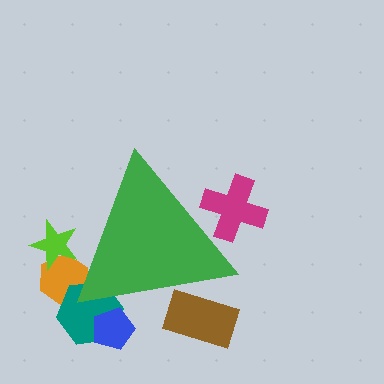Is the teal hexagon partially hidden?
Yes, the teal hexagon is partially hidden behind the green triangle.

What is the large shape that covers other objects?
A green triangle.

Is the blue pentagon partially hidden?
Yes, the blue pentagon is partially hidden behind the green triangle.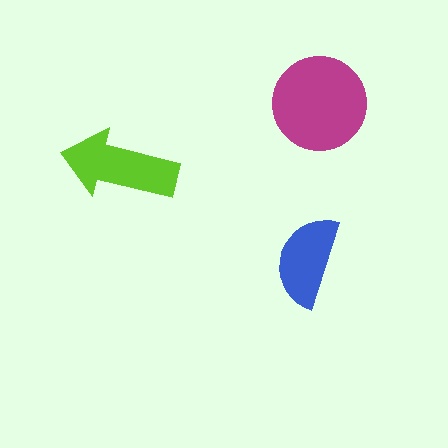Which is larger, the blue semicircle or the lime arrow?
The lime arrow.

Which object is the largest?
The magenta circle.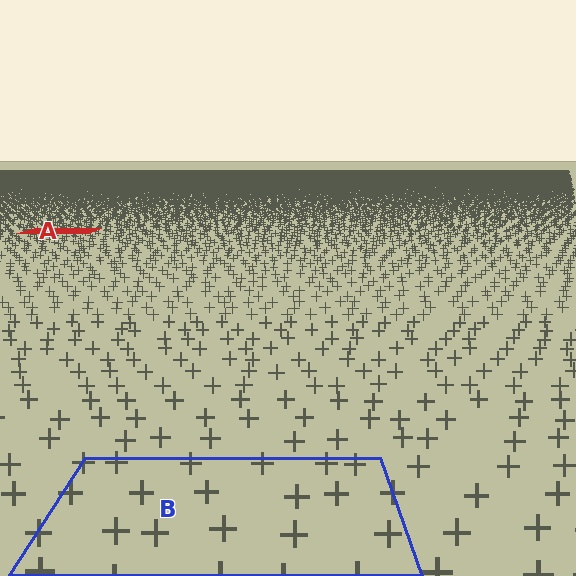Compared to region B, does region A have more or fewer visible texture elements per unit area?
Region A has more texture elements per unit area — they are packed more densely because it is farther away.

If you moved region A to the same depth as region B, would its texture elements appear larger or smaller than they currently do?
They would appear larger. At a closer depth, the same texture elements are projected at a bigger on-screen size.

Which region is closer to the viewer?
Region B is closer. The texture elements there are larger and more spread out.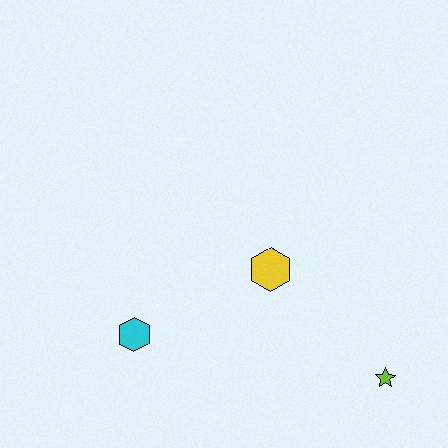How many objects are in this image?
There are 3 objects.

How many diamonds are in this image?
There are no diamonds.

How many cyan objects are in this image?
There is 1 cyan object.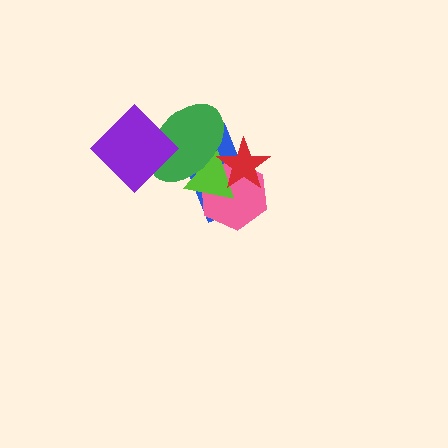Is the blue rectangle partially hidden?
Yes, it is partially covered by another shape.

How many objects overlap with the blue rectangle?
4 objects overlap with the blue rectangle.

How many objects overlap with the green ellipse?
5 objects overlap with the green ellipse.